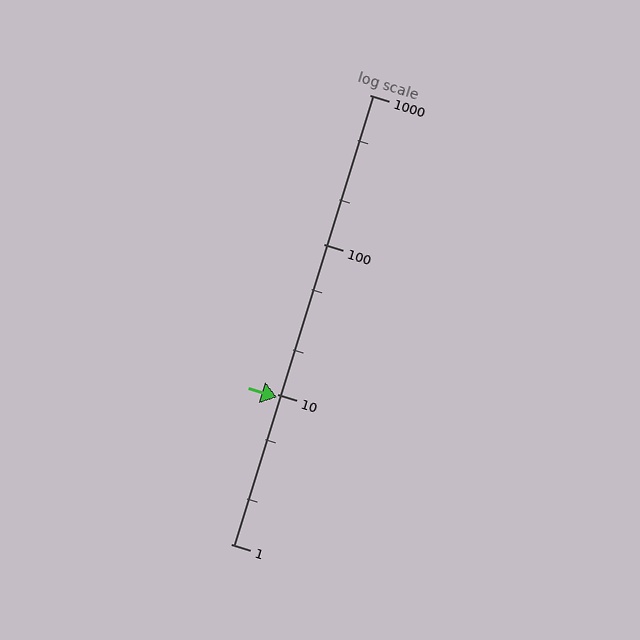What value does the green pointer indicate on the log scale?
The pointer indicates approximately 9.6.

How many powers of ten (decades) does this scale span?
The scale spans 3 decades, from 1 to 1000.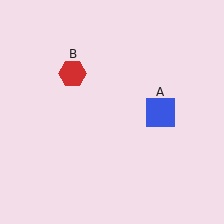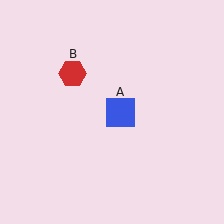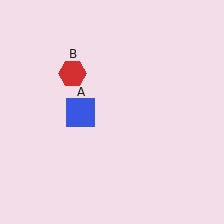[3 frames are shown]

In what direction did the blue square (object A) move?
The blue square (object A) moved left.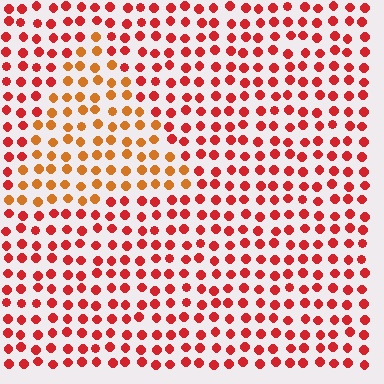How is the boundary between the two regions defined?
The boundary is defined purely by a slight shift in hue (about 31 degrees). Spacing, size, and orientation are identical on both sides.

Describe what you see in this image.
The image is filled with small red elements in a uniform arrangement. A triangle-shaped region is visible where the elements are tinted to a slightly different hue, forming a subtle color boundary.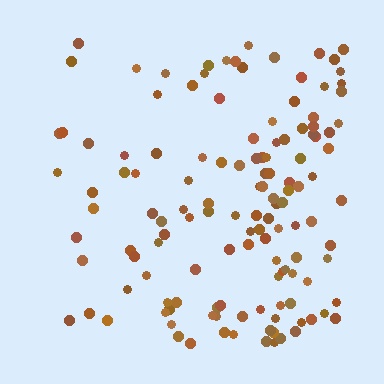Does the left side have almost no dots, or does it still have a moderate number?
Still a moderate number, just noticeably fewer than the right.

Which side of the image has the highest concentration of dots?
The right.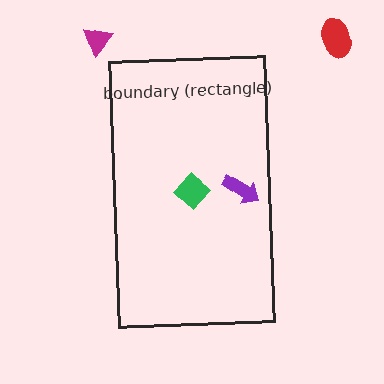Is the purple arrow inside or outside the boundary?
Inside.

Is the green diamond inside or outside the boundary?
Inside.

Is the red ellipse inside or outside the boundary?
Outside.